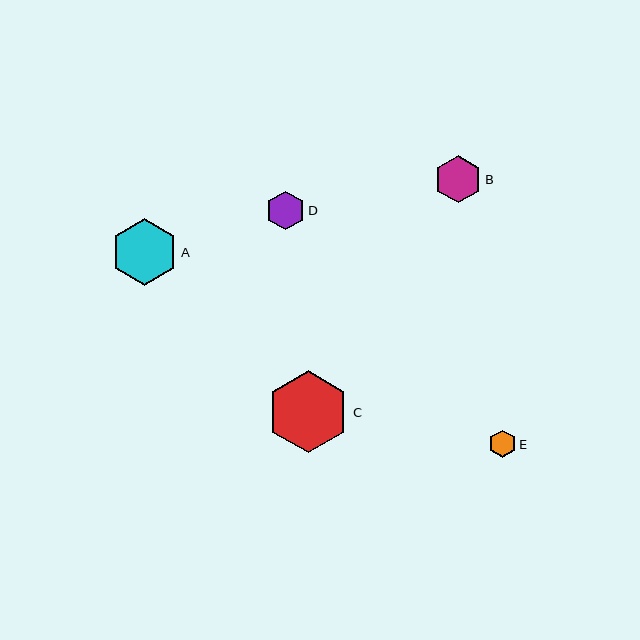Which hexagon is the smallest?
Hexagon E is the smallest with a size of approximately 27 pixels.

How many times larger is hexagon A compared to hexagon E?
Hexagon A is approximately 2.4 times the size of hexagon E.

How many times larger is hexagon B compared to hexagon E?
Hexagon B is approximately 1.7 times the size of hexagon E.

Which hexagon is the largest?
Hexagon C is the largest with a size of approximately 82 pixels.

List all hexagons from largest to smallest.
From largest to smallest: C, A, B, D, E.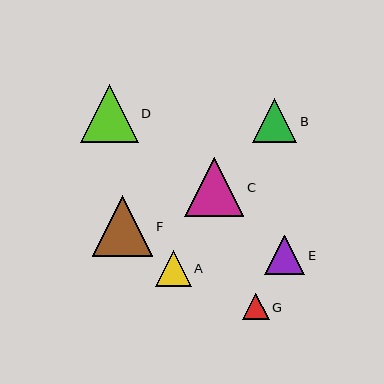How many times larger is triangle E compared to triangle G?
Triangle E is approximately 1.5 times the size of triangle G.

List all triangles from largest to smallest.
From largest to smallest: F, C, D, B, E, A, G.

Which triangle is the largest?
Triangle F is the largest with a size of approximately 61 pixels.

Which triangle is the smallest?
Triangle G is the smallest with a size of approximately 27 pixels.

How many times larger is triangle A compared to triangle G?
Triangle A is approximately 1.3 times the size of triangle G.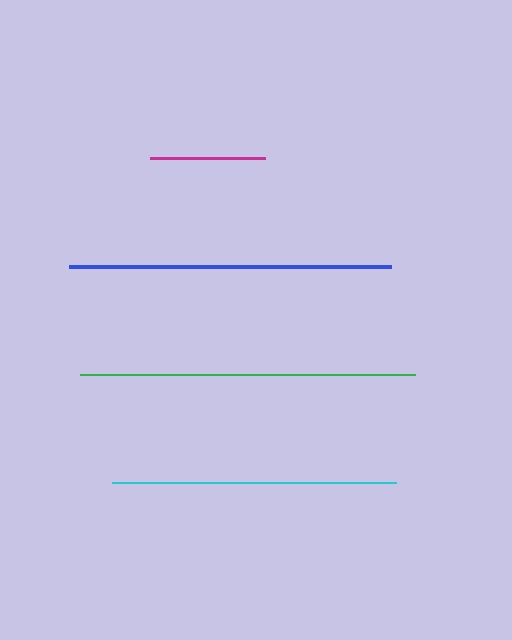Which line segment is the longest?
The green line is the longest at approximately 336 pixels.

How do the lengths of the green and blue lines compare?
The green and blue lines are approximately the same length.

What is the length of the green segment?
The green segment is approximately 336 pixels long.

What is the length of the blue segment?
The blue segment is approximately 322 pixels long.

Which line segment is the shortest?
The magenta line is the shortest at approximately 115 pixels.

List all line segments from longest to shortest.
From longest to shortest: green, blue, cyan, magenta.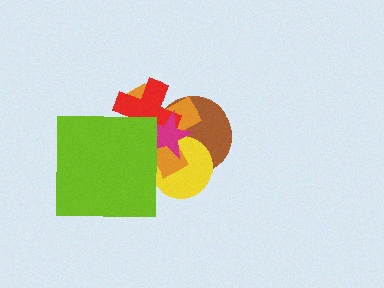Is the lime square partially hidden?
No, no other shape covers it.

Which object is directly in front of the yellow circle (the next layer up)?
The orange cross is directly in front of the yellow circle.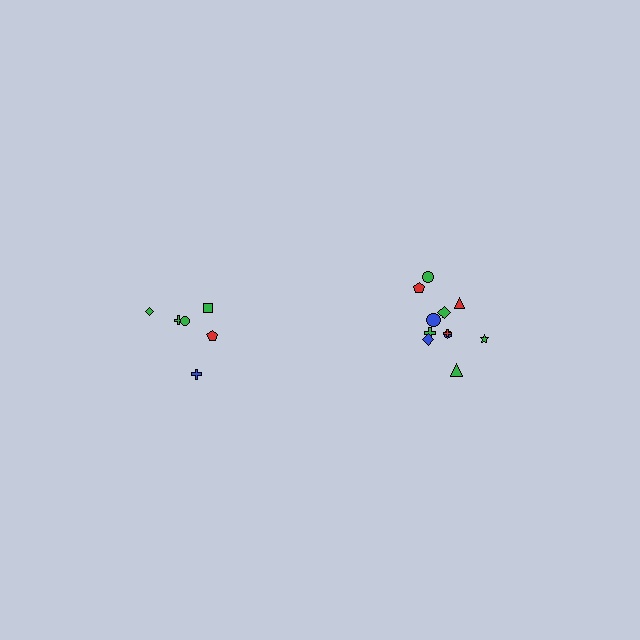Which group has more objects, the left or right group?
The right group.